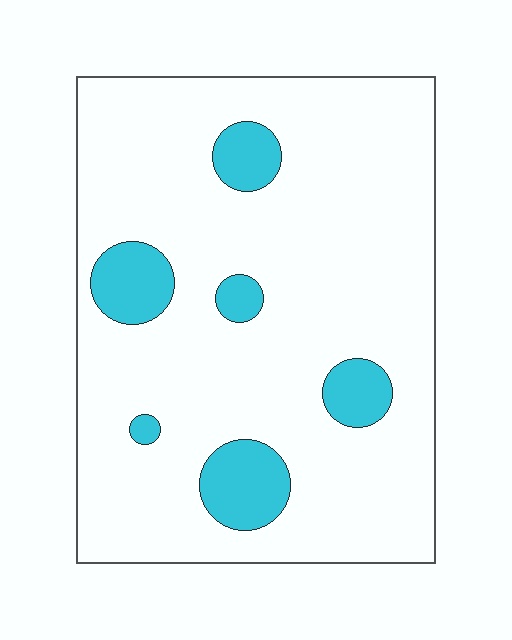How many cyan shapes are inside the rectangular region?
6.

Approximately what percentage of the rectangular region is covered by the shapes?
Approximately 15%.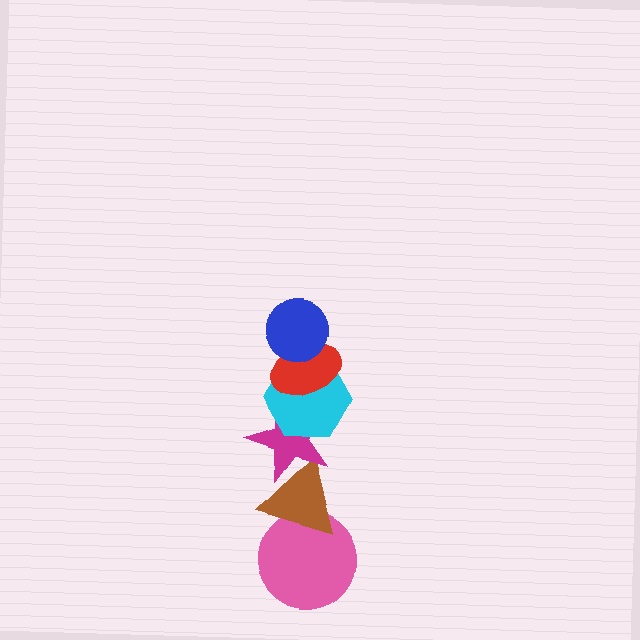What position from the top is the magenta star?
The magenta star is 4th from the top.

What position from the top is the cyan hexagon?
The cyan hexagon is 3rd from the top.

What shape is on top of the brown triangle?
The magenta star is on top of the brown triangle.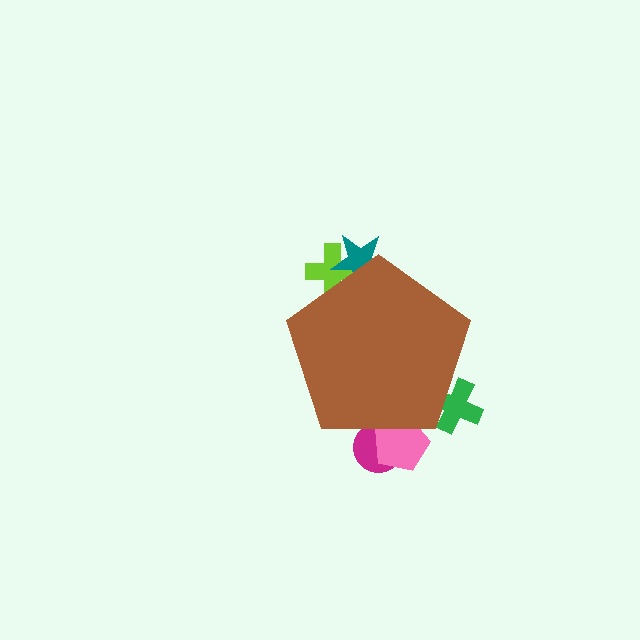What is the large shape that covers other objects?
A brown pentagon.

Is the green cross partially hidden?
Yes, the green cross is partially hidden behind the brown pentagon.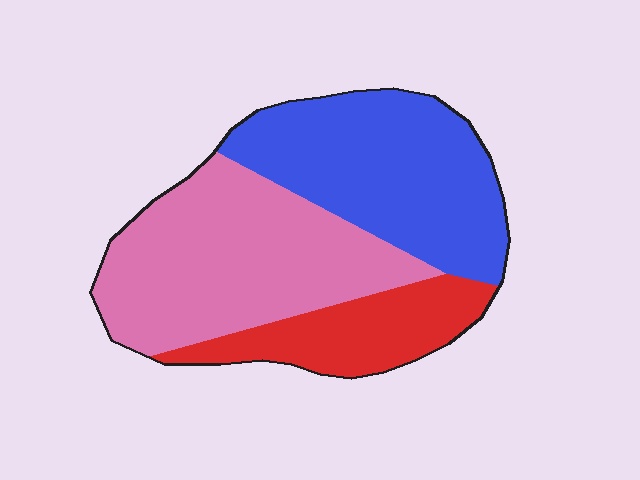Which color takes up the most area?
Pink, at roughly 45%.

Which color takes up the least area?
Red, at roughly 20%.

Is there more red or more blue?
Blue.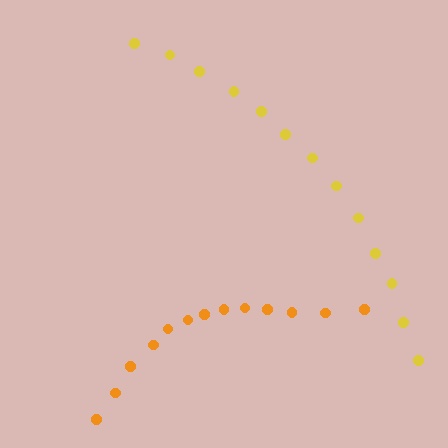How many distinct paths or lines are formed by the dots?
There are 2 distinct paths.